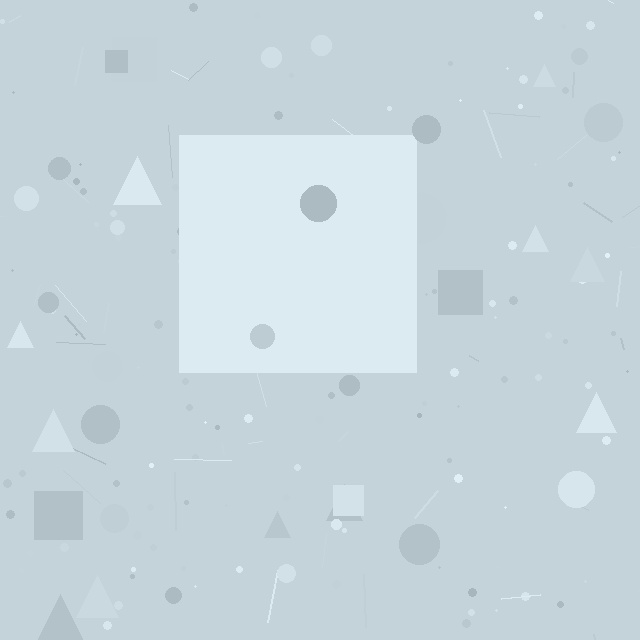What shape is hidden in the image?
A square is hidden in the image.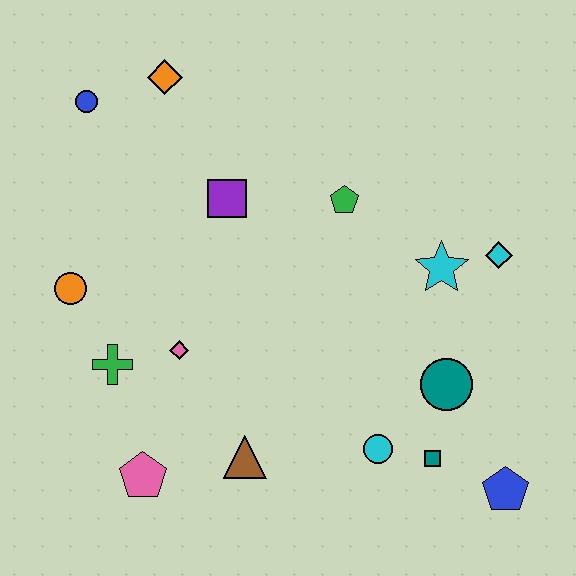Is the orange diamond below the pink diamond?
No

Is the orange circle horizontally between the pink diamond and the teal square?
No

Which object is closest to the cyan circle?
The teal square is closest to the cyan circle.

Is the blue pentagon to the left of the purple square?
No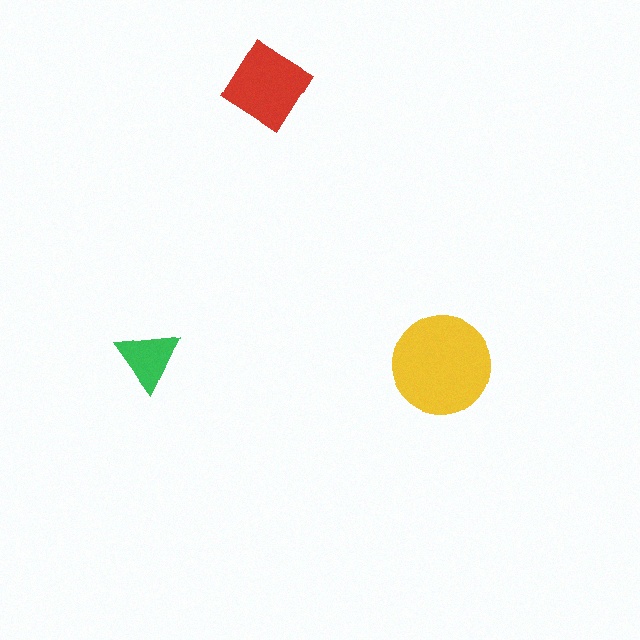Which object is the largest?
The yellow circle.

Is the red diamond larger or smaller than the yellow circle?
Smaller.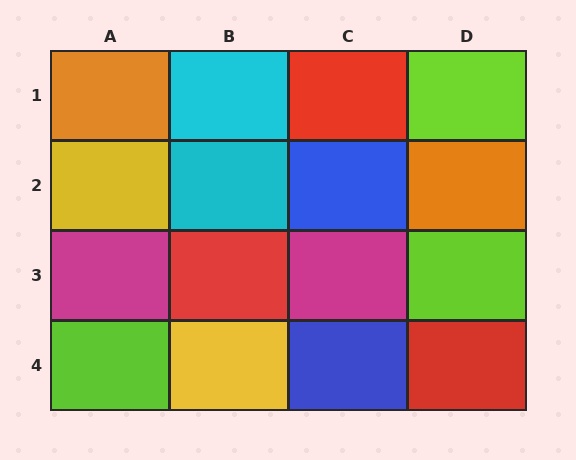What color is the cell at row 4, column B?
Yellow.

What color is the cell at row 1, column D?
Lime.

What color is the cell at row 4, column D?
Red.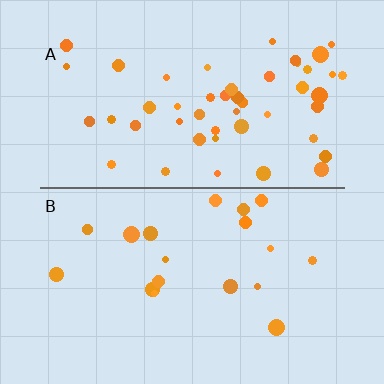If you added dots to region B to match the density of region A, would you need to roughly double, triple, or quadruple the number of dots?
Approximately triple.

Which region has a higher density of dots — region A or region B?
A (the top).